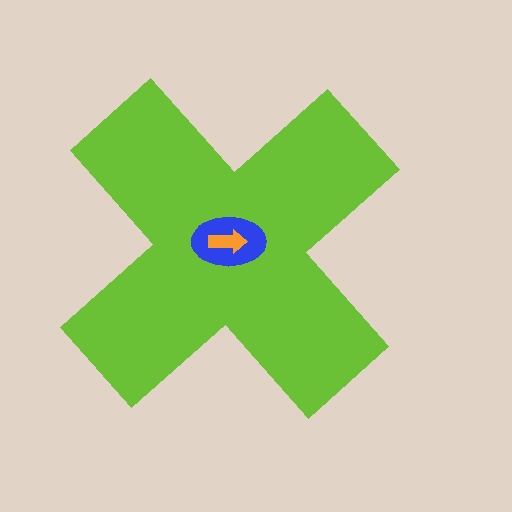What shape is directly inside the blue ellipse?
The orange arrow.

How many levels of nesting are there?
3.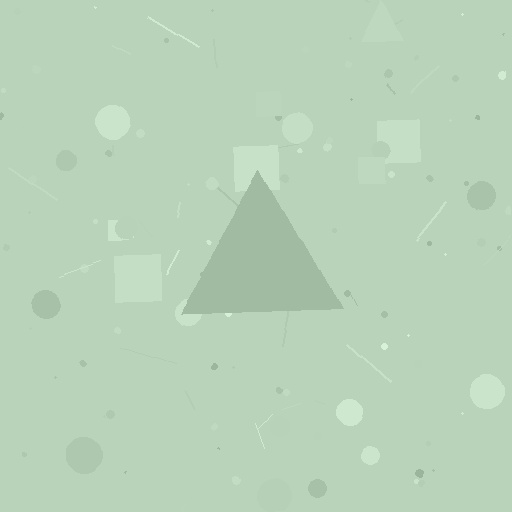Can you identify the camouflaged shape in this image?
The camouflaged shape is a triangle.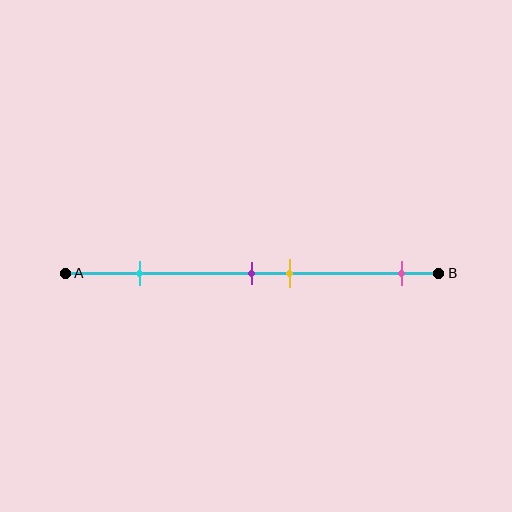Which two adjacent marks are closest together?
The purple and yellow marks are the closest adjacent pair.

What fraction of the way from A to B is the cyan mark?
The cyan mark is approximately 20% (0.2) of the way from A to B.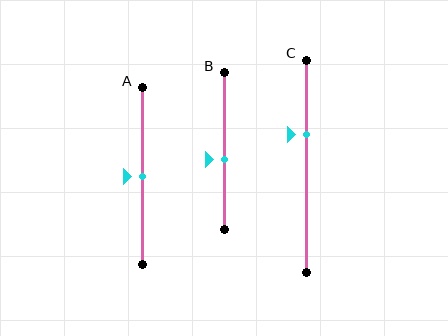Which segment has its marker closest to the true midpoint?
Segment A has its marker closest to the true midpoint.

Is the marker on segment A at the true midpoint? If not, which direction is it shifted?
Yes, the marker on segment A is at the true midpoint.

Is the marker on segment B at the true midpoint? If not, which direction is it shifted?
No, the marker on segment B is shifted downward by about 6% of the segment length.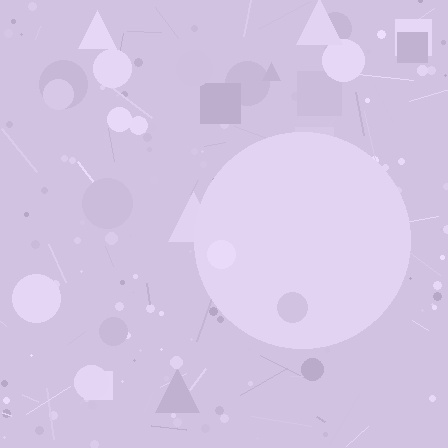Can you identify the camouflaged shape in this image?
The camouflaged shape is a circle.